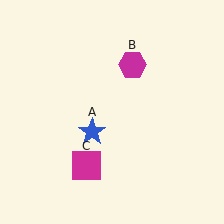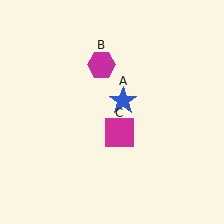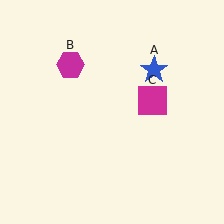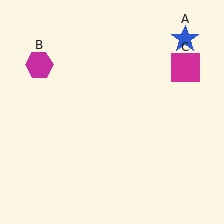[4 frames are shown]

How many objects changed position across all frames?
3 objects changed position: blue star (object A), magenta hexagon (object B), magenta square (object C).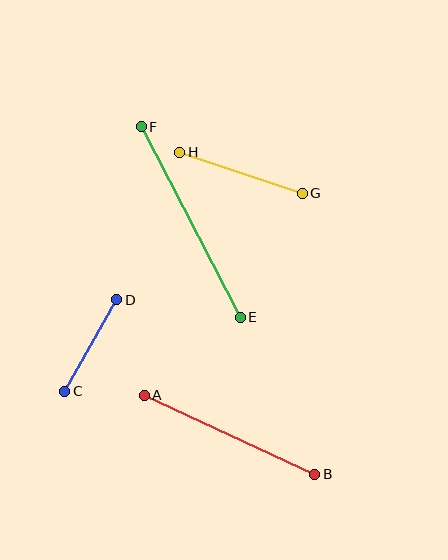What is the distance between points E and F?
The distance is approximately 214 pixels.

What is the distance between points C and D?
The distance is approximately 105 pixels.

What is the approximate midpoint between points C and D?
The midpoint is at approximately (91, 345) pixels.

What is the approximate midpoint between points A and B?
The midpoint is at approximately (229, 435) pixels.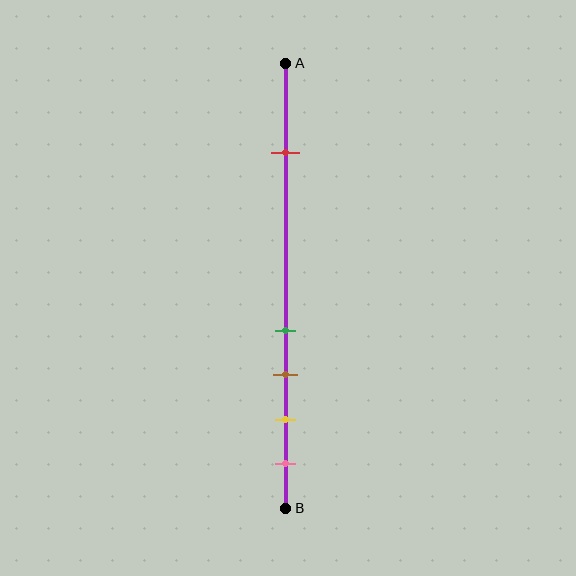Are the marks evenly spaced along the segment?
No, the marks are not evenly spaced.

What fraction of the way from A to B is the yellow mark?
The yellow mark is approximately 80% (0.8) of the way from A to B.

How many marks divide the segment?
There are 5 marks dividing the segment.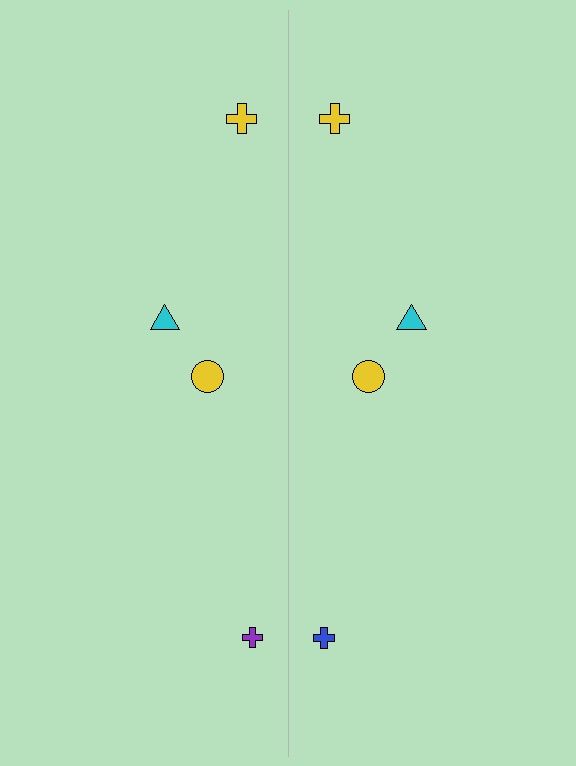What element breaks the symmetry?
The blue cross on the right side breaks the symmetry — its mirror counterpart is purple.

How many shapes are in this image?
There are 8 shapes in this image.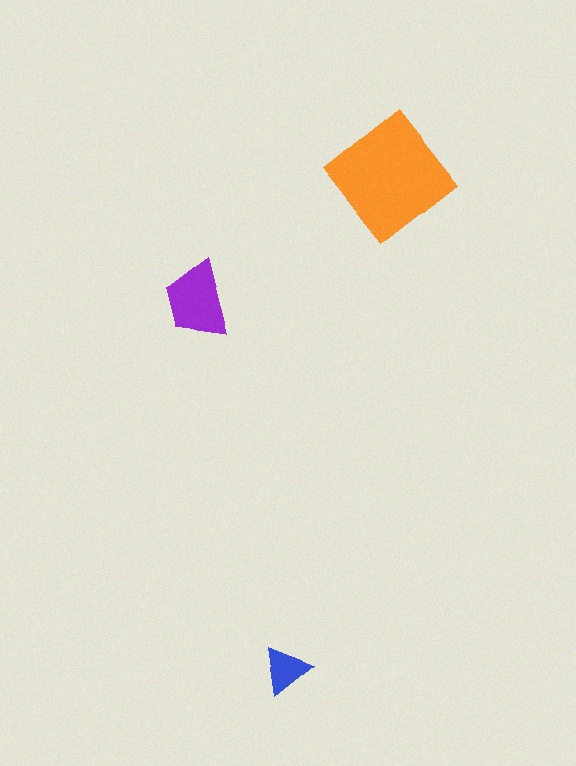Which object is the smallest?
The blue triangle.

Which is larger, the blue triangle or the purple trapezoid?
The purple trapezoid.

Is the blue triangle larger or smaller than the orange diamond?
Smaller.